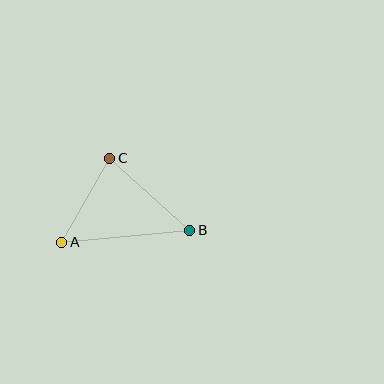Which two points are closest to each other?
Points A and C are closest to each other.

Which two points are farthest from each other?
Points A and B are farthest from each other.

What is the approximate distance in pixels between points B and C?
The distance between B and C is approximately 108 pixels.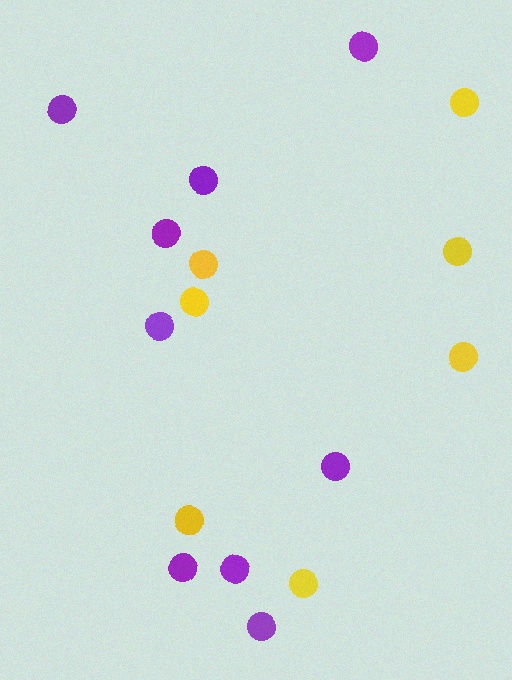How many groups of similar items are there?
There are 2 groups: one group of yellow circles (7) and one group of purple circles (9).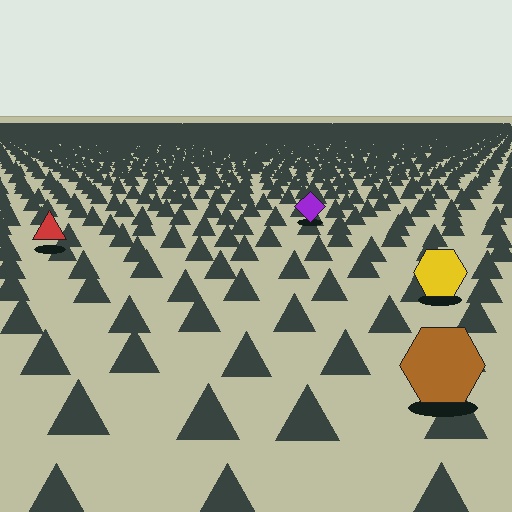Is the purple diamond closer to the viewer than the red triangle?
No. The red triangle is closer — you can tell from the texture gradient: the ground texture is coarser near it.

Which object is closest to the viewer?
The brown hexagon is closest. The texture marks near it are larger and more spread out.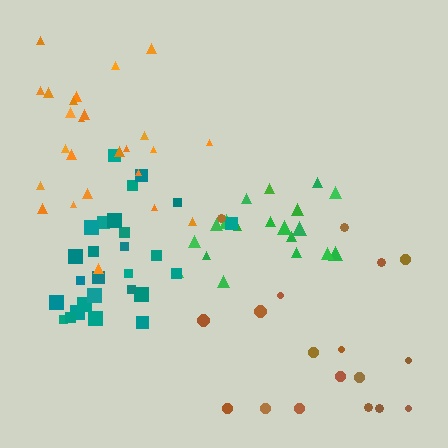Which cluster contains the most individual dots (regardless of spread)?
Teal (27).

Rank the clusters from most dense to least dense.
green, orange, teal, brown.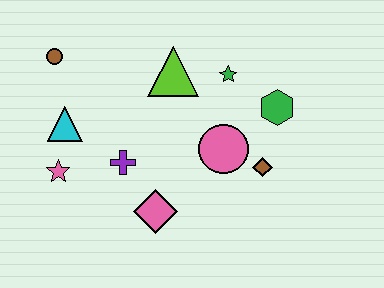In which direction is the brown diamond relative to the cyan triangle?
The brown diamond is to the right of the cyan triangle.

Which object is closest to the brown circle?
The cyan triangle is closest to the brown circle.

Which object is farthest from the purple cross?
The green hexagon is farthest from the purple cross.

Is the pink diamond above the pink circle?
No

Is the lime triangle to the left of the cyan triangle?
No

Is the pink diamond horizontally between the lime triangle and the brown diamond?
No